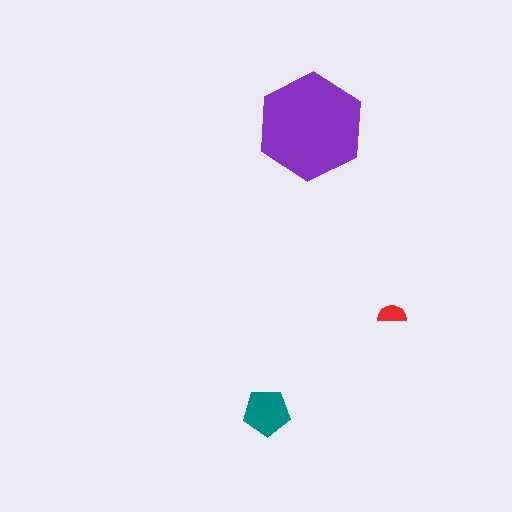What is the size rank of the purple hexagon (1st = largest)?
1st.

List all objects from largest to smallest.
The purple hexagon, the teal pentagon, the red semicircle.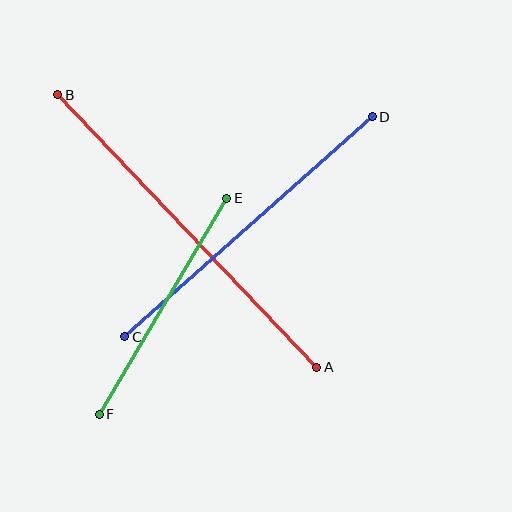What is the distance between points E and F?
The distance is approximately 251 pixels.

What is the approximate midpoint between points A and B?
The midpoint is at approximately (187, 231) pixels.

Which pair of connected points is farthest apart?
Points A and B are farthest apart.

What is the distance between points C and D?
The distance is approximately 331 pixels.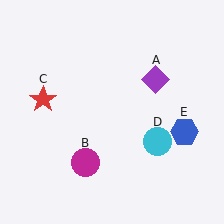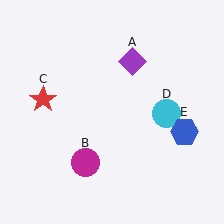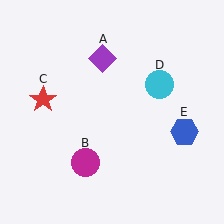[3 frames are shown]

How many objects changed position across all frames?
2 objects changed position: purple diamond (object A), cyan circle (object D).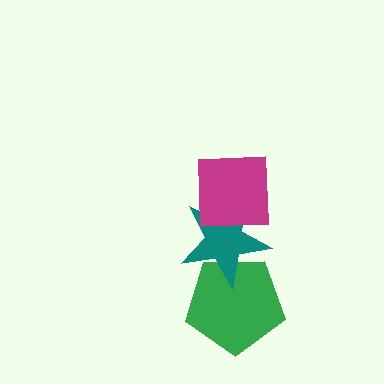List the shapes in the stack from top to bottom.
From top to bottom: the magenta square, the teal star, the green pentagon.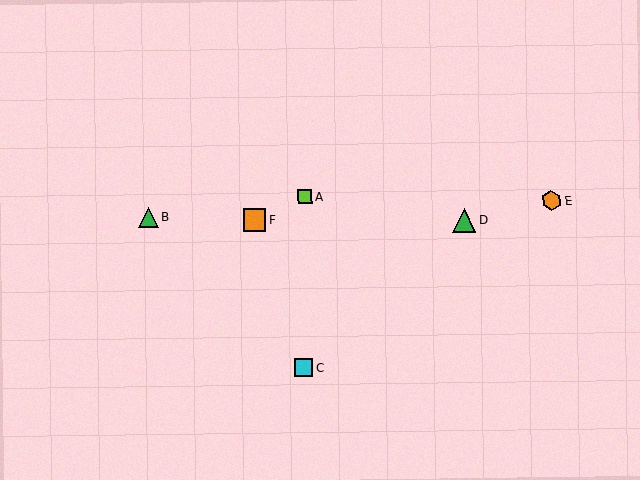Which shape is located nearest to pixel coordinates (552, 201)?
The orange hexagon (labeled E) at (551, 201) is nearest to that location.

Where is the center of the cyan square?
The center of the cyan square is at (303, 368).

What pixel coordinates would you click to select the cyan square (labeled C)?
Click at (303, 368) to select the cyan square C.